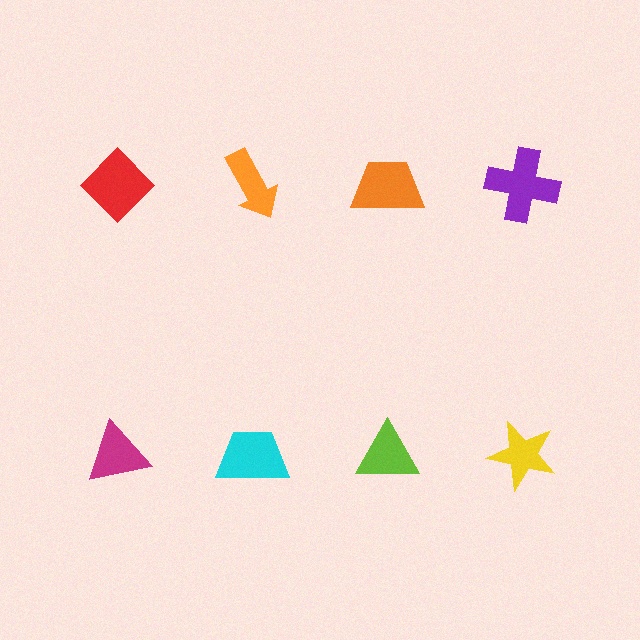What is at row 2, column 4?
A yellow star.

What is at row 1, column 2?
An orange arrow.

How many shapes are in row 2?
4 shapes.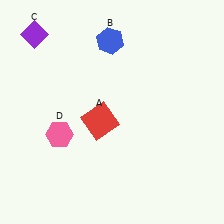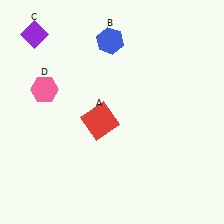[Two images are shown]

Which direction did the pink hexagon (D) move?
The pink hexagon (D) moved up.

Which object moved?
The pink hexagon (D) moved up.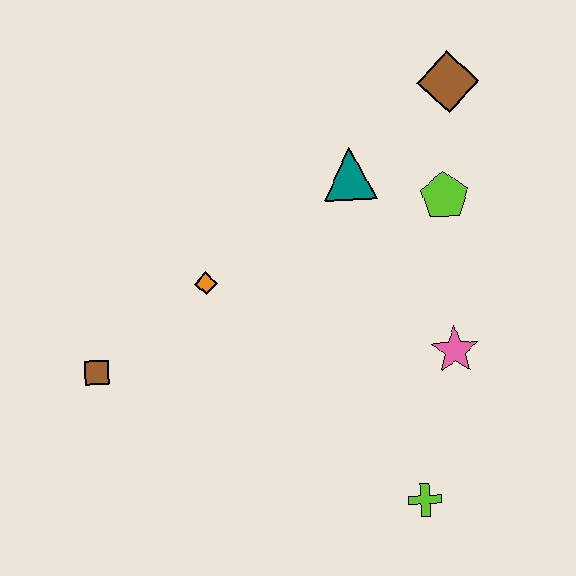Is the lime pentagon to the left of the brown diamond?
Yes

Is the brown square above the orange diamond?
No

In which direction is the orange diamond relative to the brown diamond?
The orange diamond is to the left of the brown diamond.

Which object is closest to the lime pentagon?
The teal triangle is closest to the lime pentagon.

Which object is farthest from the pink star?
The brown square is farthest from the pink star.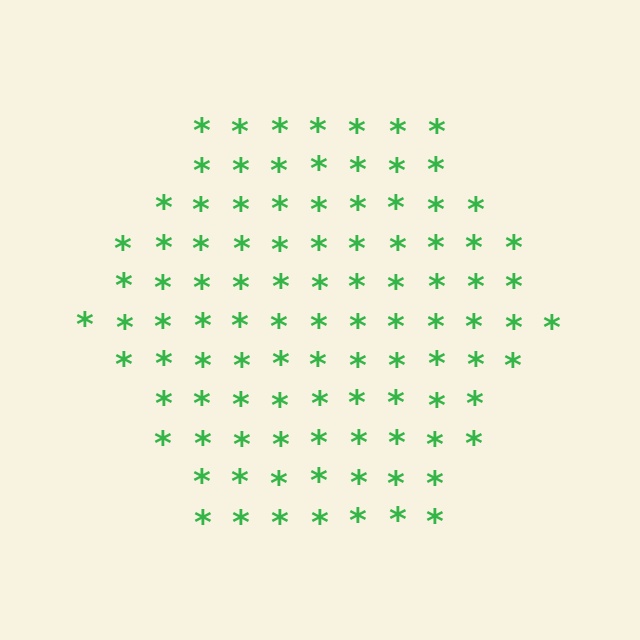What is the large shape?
The large shape is a hexagon.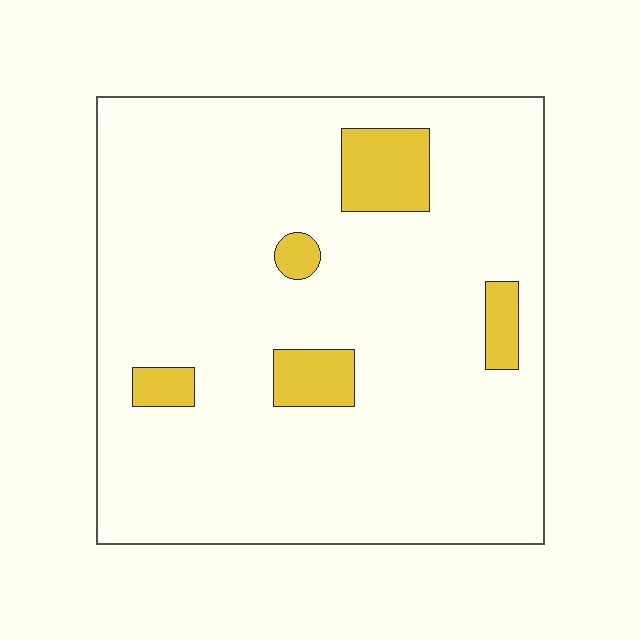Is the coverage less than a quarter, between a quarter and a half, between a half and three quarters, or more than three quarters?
Less than a quarter.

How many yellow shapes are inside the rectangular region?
5.